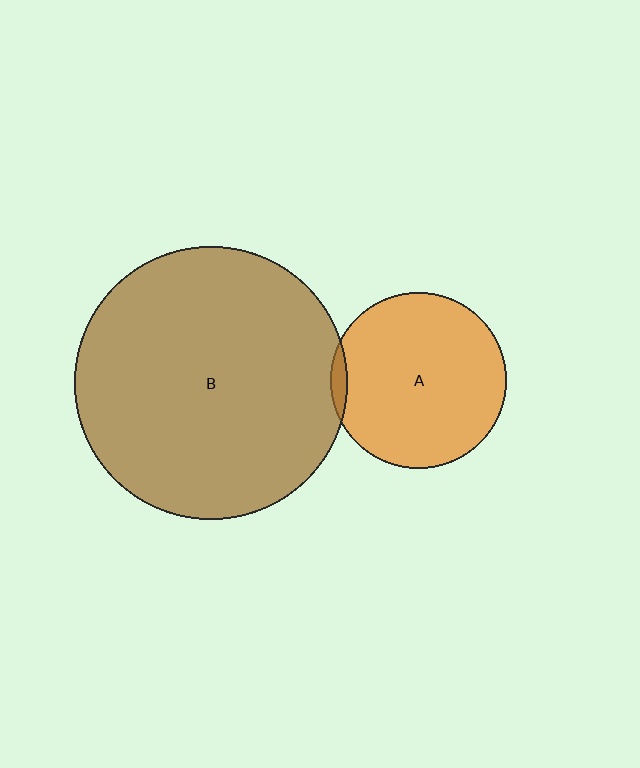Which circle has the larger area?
Circle B (brown).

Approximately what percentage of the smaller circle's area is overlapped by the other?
Approximately 5%.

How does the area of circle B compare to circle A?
Approximately 2.4 times.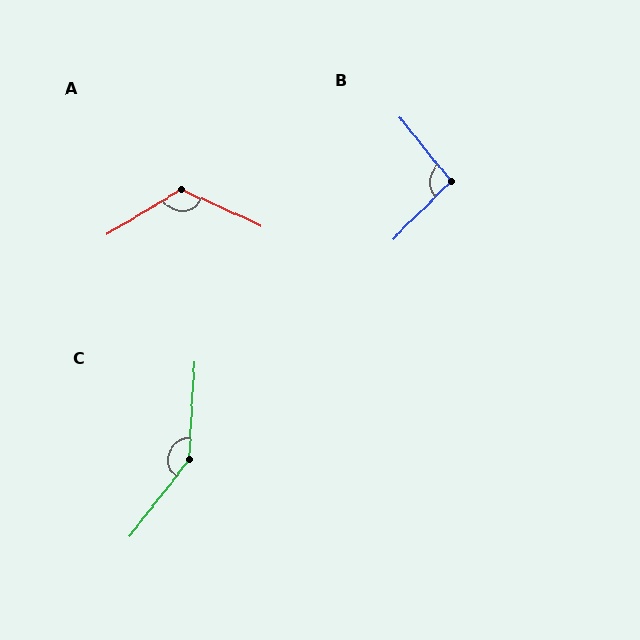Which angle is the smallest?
B, at approximately 96 degrees.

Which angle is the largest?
C, at approximately 146 degrees.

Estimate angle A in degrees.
Approximately 124 degrees.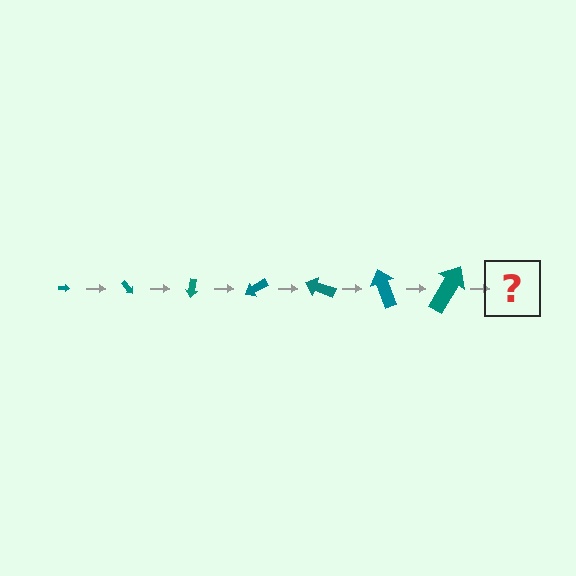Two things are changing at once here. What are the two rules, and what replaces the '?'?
The two rules are that the arrow grows larger each step and it rotates 50 degrees each step. The '?' should be an arrow, larger than the previous one and rotated 350 degrees from the start.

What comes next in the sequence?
The next element should be an arrow, larger than the previous one and rotated 350 degrees from the start.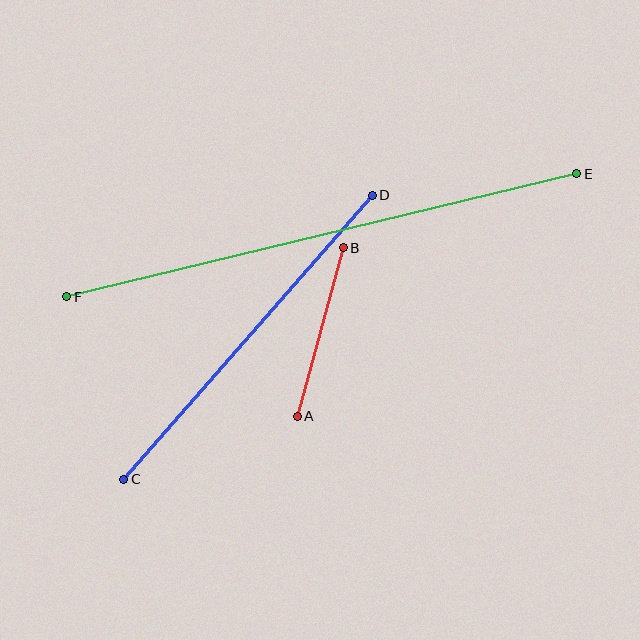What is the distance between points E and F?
The distance is approximately 524 pixels.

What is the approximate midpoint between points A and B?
The midpoint is at approximately (320, 332) pixels.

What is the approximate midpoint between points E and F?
The midpoint is at approximately (322, 235) pixels.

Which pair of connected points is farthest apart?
Points E and F are farthest apart.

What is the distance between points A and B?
The distance is approximately 175 pixels.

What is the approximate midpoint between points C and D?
The midpoint is at approximately (248, 337) pixels.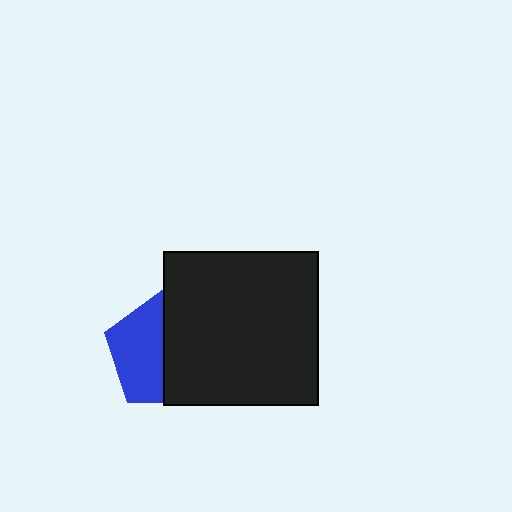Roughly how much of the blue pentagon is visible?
About half of it is visible (roughly 48%).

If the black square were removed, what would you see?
You would see the complete blue pentagon.